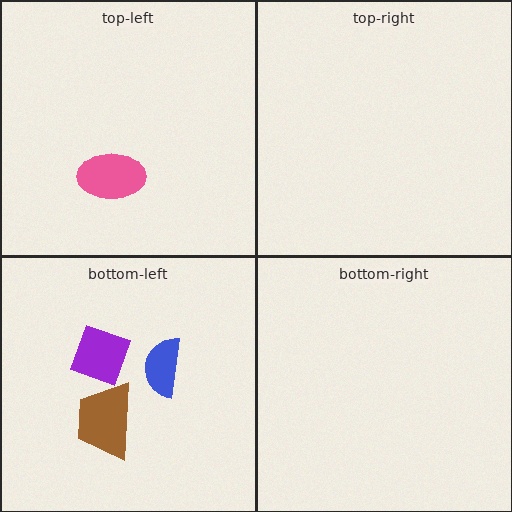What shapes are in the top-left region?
The pink ellipse.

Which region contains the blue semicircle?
The bottom-left region.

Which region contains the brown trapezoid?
The bottom-left region.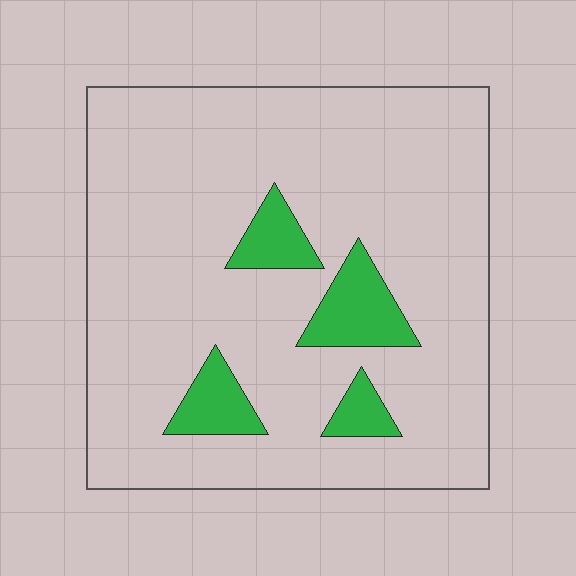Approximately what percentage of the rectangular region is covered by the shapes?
Approximately 10%.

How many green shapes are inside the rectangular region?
4.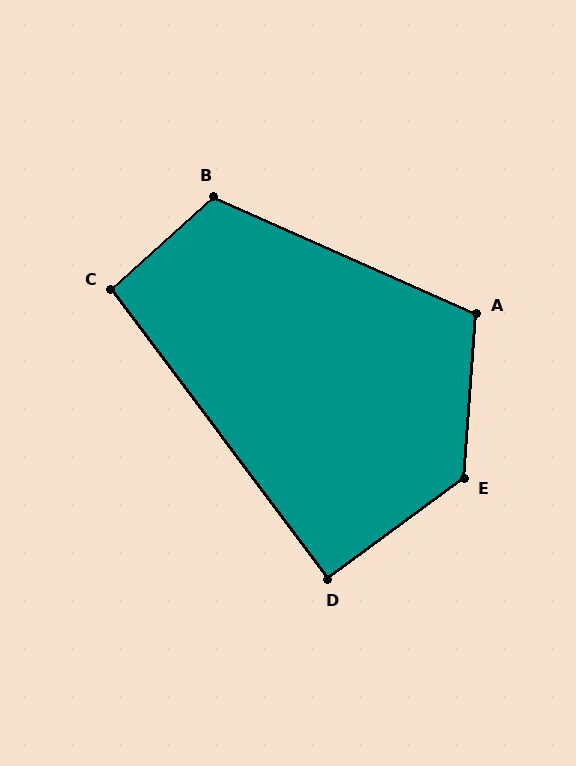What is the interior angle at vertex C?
Approximately 95 degrees (obtuse).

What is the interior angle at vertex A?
Approximately 110 degrees (obtuse).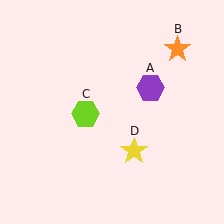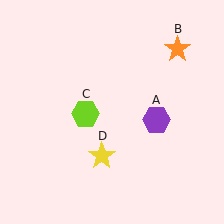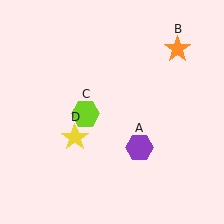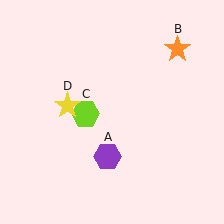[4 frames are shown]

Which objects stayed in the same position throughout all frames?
Orange star (object B) and lime hexagon (object C) remained stationary.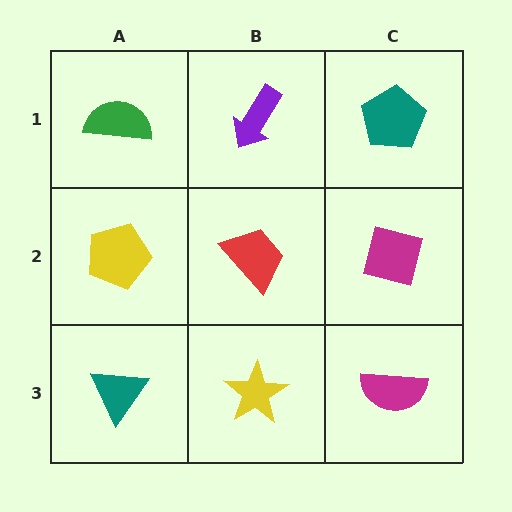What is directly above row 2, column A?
A green semicircle.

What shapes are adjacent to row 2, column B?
A purple arrow (row 1, column B), a yellow star (row 3, column B), a yellow pentagon (row 2, column A), a magenta square (row 2, column C).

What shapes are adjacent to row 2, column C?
A teal pentagon (row 1, column C), a magenta semicircle (row 3, column C), a red trapezoid (row 2, column B).